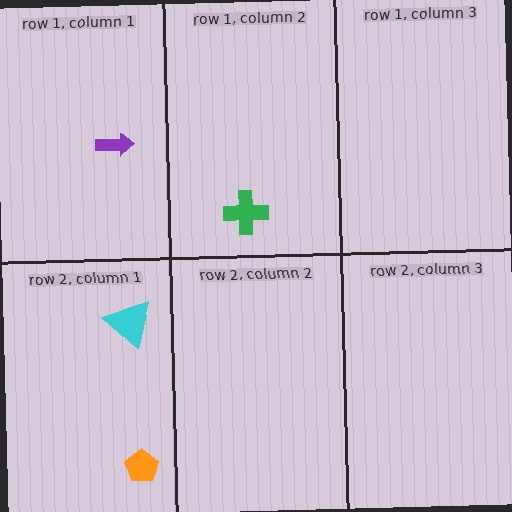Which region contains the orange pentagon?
The row 2, column 1 region.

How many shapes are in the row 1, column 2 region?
1.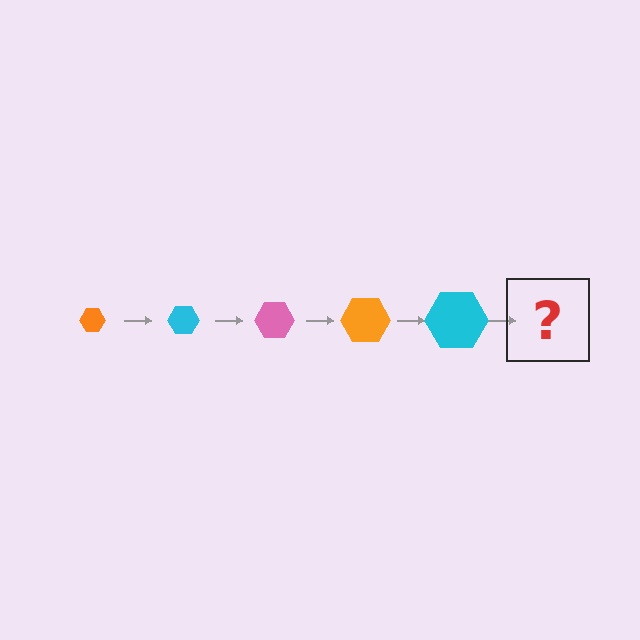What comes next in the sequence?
The next element should be a pink hexagon, larger than the previous one.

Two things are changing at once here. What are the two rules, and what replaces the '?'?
The two rules are that the hexagon grows larger each step and the color cycles through orange, cyan, and pink. The '?' should be a pink hexagon, larger than the previous one.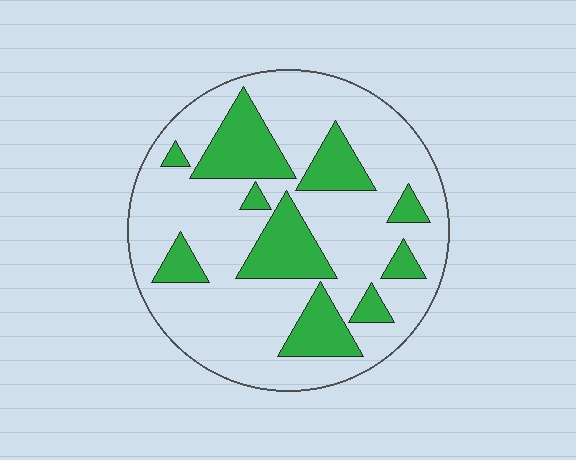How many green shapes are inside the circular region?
10.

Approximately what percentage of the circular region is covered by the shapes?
Approximately 25%.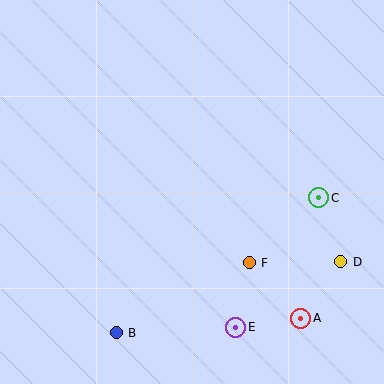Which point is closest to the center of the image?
Point F at (249, 263) is closest to the center.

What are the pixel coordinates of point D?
Point D is at (341, 262).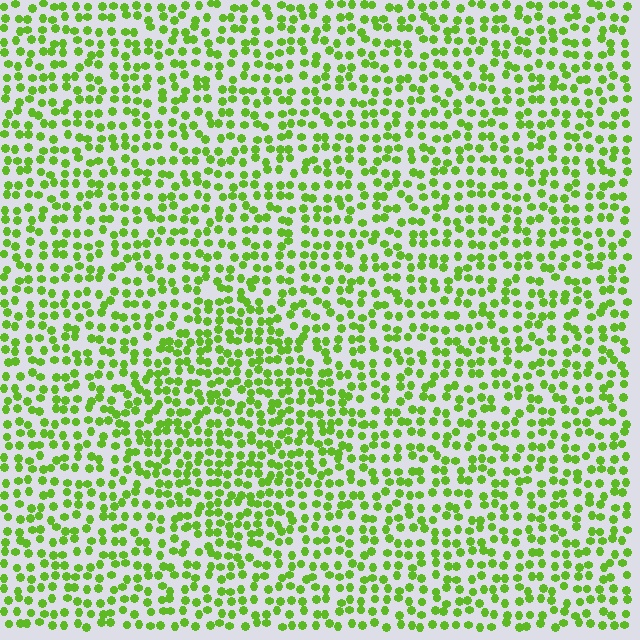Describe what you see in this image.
The image contains small lime elements arranged at two different densities. A diamond-shaped region is visible where the elements are more densely packed than the surrounding area.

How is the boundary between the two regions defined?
The boundary is defined by a change in element density (approximately 1.4x ratio). All elements are the same color, size, and shape.